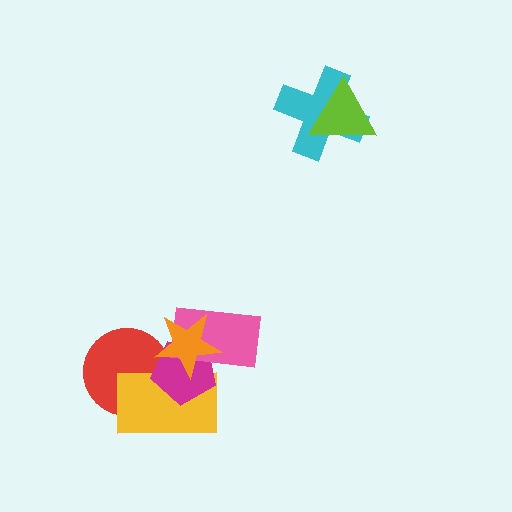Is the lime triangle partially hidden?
No, no other shape covers it.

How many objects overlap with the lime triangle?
1 object overlaps with the lime triangle.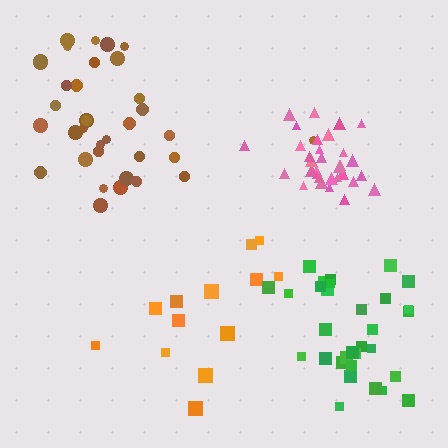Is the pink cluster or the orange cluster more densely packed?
Pink.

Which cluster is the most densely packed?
Pink.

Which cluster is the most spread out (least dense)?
Orange.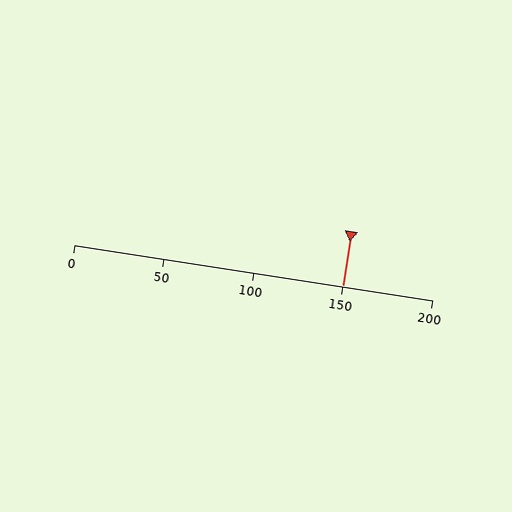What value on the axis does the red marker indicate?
The marker indicates approximately 150.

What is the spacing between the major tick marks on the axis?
The major ticks are spaced 50 apart.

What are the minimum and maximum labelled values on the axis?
The axis runs from 0 to 200.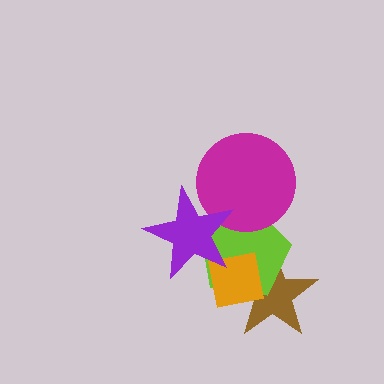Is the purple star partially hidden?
No, no other shape covers it.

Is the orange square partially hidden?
Yes, it is partially covered by another shape.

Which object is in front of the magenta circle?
The purple star is in front of the magenta circle.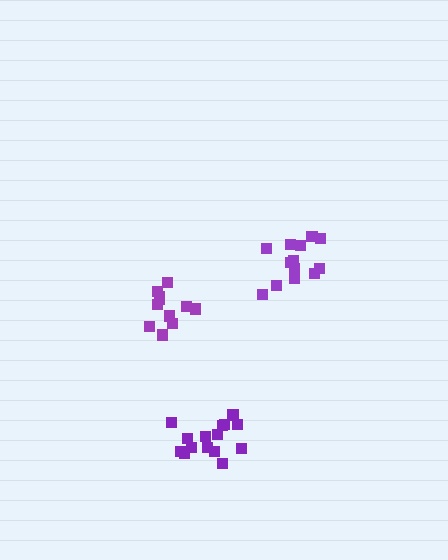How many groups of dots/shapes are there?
There are 3 groups.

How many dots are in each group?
Group 1: 11 dots, Group 2: 13 dots, Group 3: 15 dots (39 total).